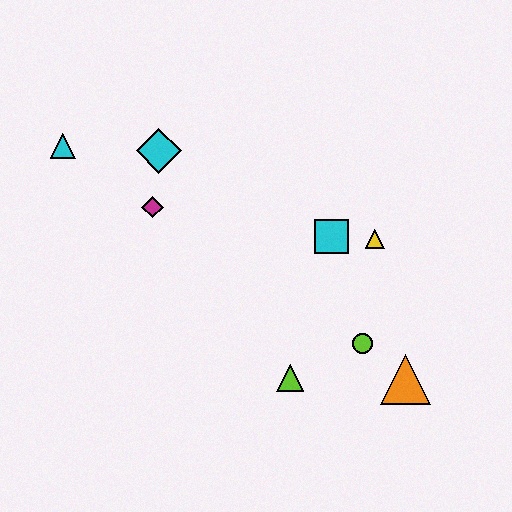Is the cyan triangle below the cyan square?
No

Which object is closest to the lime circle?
The orange triangle is closest to the lime circle.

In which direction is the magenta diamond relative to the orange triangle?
The magenta diamond is to the left of the orange triangle.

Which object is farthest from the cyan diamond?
The orange triangle is farthest from the cyan diamond.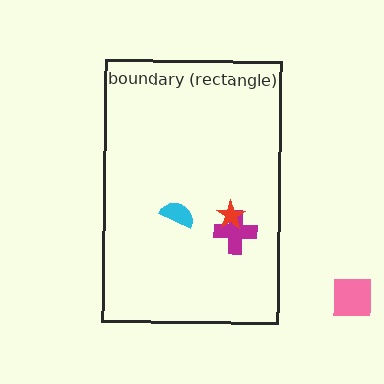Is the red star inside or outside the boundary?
Inside.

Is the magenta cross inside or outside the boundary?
Inside.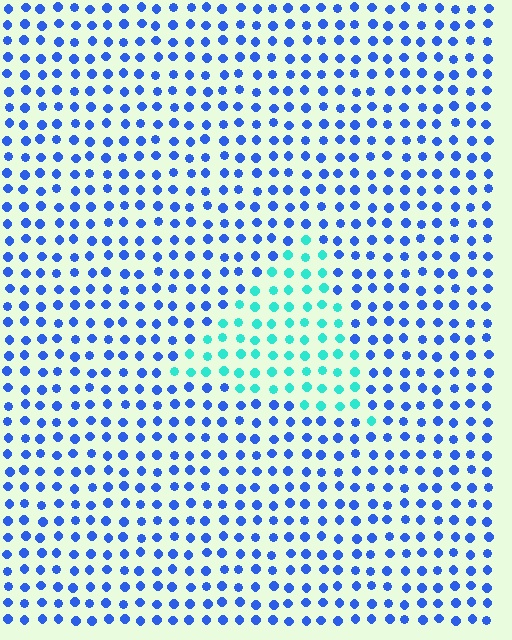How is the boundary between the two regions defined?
The boundary is defined purely by a slight shift in hue (about 52 degrees). Spacing, size, and orientation are identical on both sides.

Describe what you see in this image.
The image is filled with small blue elements in a uniform arrangement. A triangle-shaped region is visible where the elements are tinted to a slightly different hue, forming a subtle color boundary.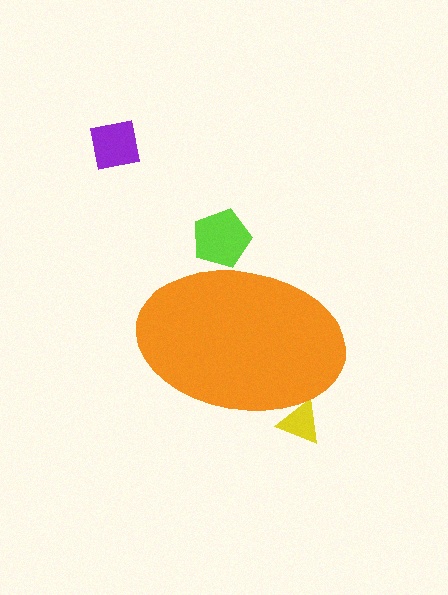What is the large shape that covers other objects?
An orange ellipse.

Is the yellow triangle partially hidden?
Yes, the yellow triangle is partially hidden behind the orange ellipse.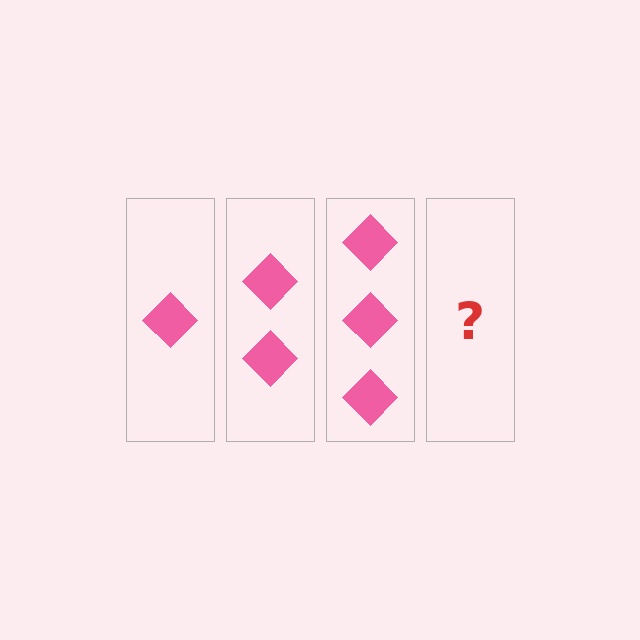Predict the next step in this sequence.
The next step is 4 diamonds.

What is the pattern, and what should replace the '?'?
The pattern is that each step adds one more diamond. The '?' should be 4 diamonds.